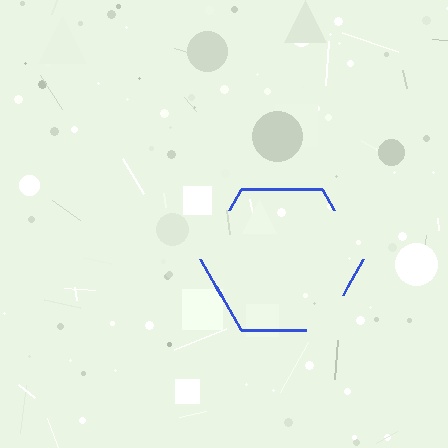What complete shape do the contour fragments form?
The contour fragments form a hexagon.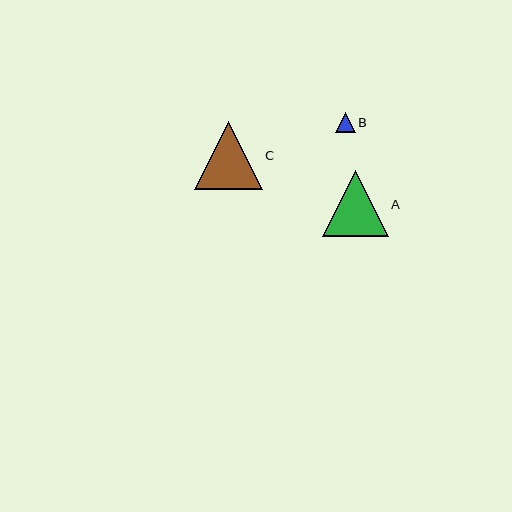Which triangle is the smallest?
Triangle B is the smallest with a size of approximately 20 pixels.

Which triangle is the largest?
Triangle C is the largest with a size of approximately 68 pixels.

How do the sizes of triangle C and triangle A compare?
Triangle C and triangle A are approximately the same size.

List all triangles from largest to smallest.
From largest to smallest: C, A, B.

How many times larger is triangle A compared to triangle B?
Triangle A is approximately 3.3 times the size of triangle B.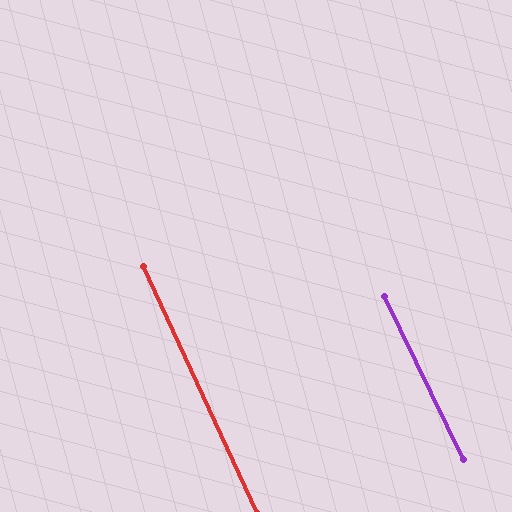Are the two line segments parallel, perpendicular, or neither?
Parallel — their directions differ by only 1.4°.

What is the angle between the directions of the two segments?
Approximately 1 degree.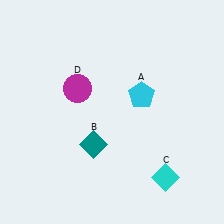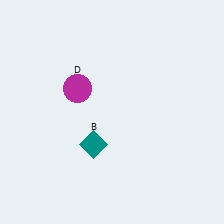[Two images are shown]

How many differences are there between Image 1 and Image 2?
There are 2 differences between the two images.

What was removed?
The cyan pentagon (A), the cyan diamond (C) were removed in Image 2.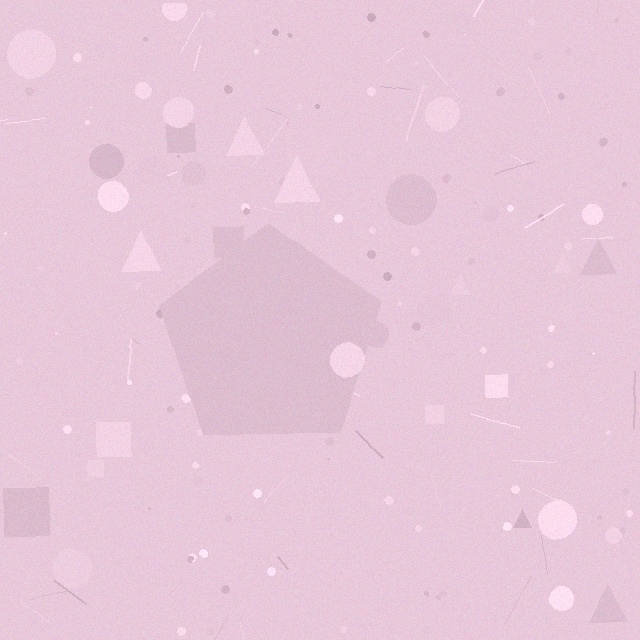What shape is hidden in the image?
A pentagon is hidden in the image.